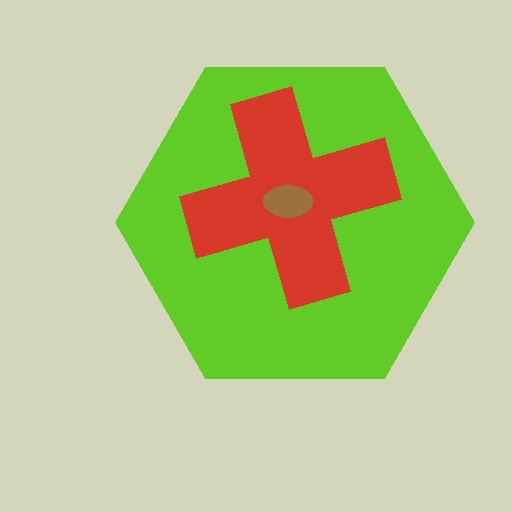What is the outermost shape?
The lime hexagon.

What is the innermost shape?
The brown ellipse.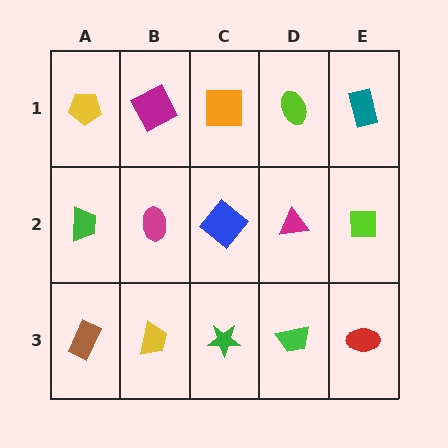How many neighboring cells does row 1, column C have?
3.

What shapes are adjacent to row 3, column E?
A lime square (row 2, column E), a green trapezoid (row 3, column D).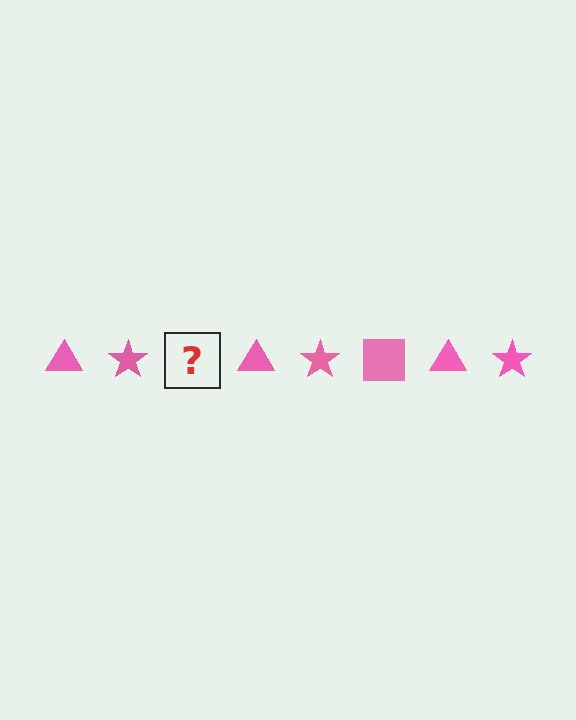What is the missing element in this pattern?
The missing element is a pink square.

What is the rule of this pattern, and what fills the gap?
The rule is that the pattern cycles through triangle, star, square shapes in pink. The gap should be filled with a pink square.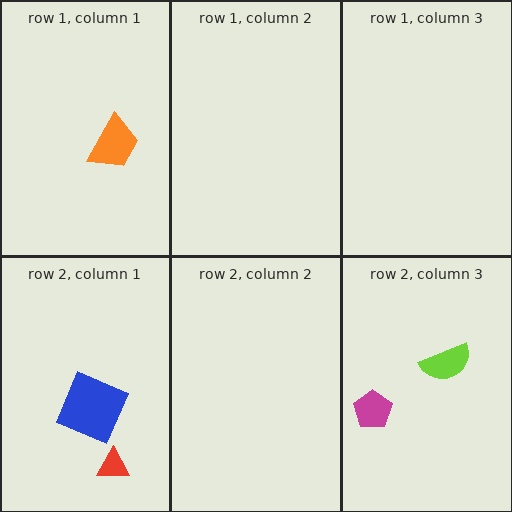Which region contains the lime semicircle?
The row 2, column 3 region.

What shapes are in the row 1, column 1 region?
The orange trapezoid.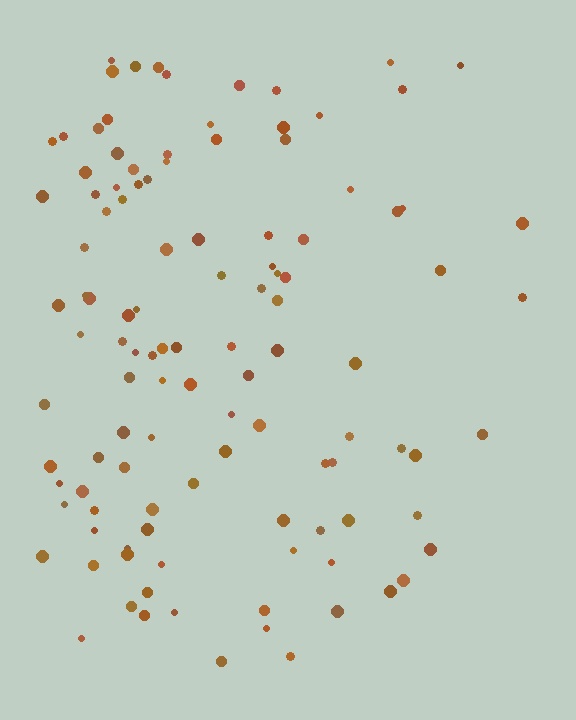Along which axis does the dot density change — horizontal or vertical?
Horizontal.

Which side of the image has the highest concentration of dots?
The left.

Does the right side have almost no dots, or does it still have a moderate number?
Still a moderate number, just noticeably fewer than the left.